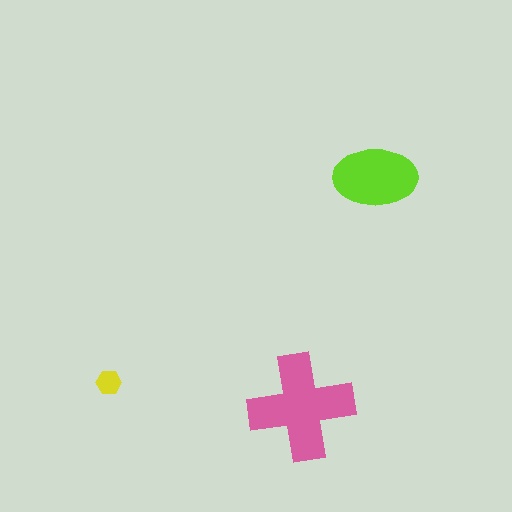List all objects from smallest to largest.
The yellow hexagon, the lime ellipse, the pink cross.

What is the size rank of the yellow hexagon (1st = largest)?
3rd.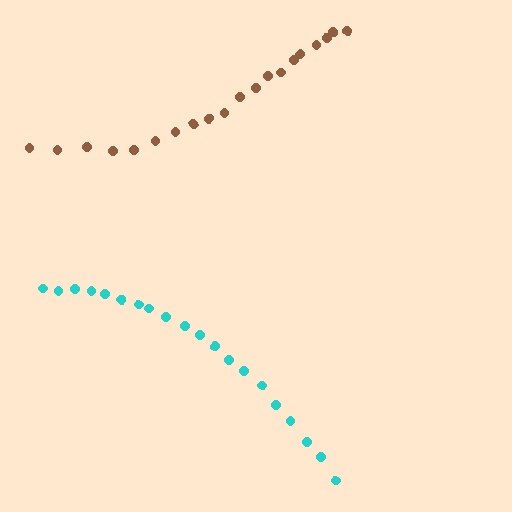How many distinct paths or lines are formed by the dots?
There are 2 distinct paths.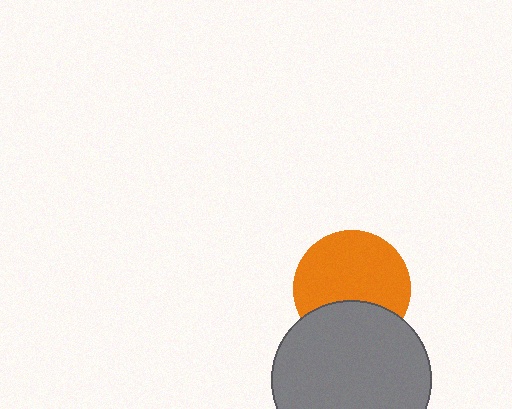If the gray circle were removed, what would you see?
You would see the complete orange circle.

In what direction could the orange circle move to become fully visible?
The orange circle could move up. That would shift it out from behind the gray circle entirely.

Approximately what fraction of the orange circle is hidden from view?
Roughly 31% of the orange circle is hidden behind the gray circle.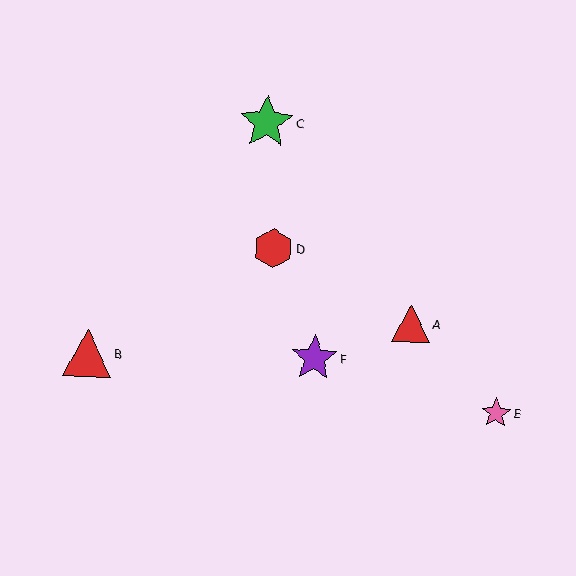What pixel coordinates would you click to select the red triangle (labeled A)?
Click at (411, 323) to select the red triangle A.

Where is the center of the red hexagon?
The center of the red hexagon is at (273, 248).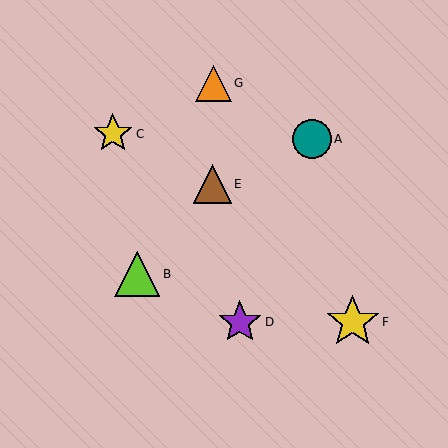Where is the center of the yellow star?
The center of the yellow star is at (113, 134).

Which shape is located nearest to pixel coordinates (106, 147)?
The yellow star (labeled C) at (113, 134) is nearest to that location.